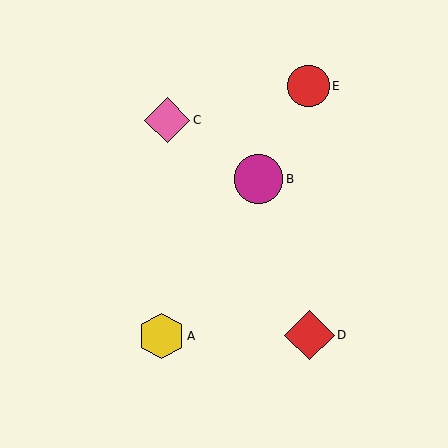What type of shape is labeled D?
Shape D is a red diamond.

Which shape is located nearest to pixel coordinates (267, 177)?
The magenta circle (labeled B) at (259, 179) is nearest to that location.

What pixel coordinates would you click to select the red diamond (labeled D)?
Click at (310, 335) to select the red diamond D.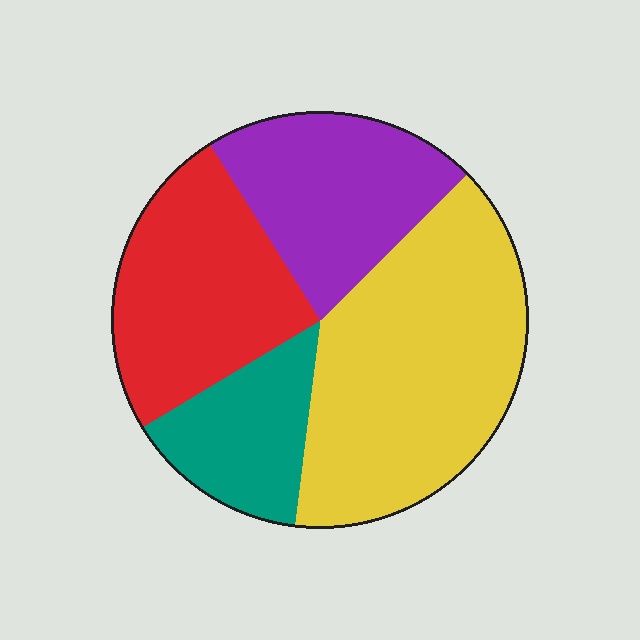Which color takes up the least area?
Teal, at roughly 15%.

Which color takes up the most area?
Yellow, at roughly 40%.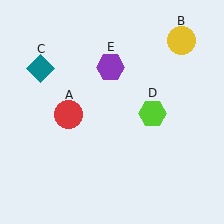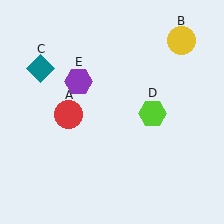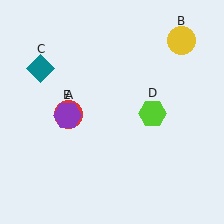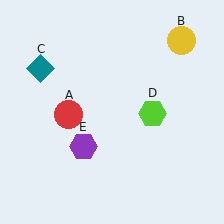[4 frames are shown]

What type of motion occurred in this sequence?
The purple hexagon (object E) rotated counterclockwise around the center of the scene.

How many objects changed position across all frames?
1 object changed position: purple hexagon (object E).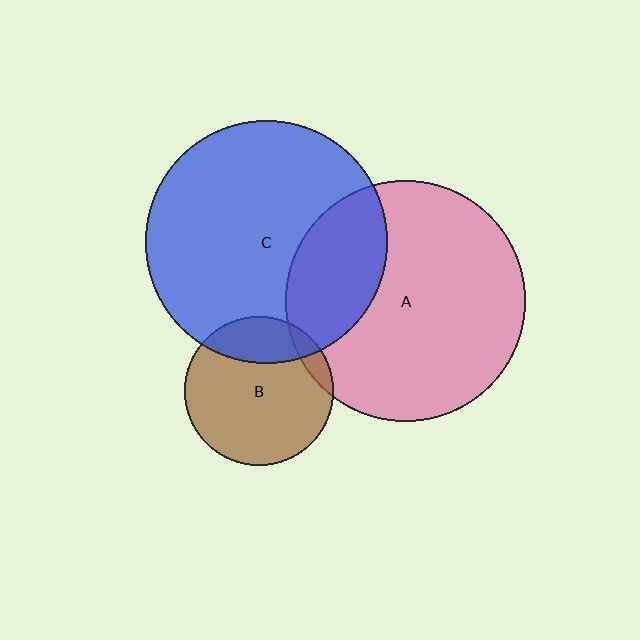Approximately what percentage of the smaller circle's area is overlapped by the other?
Approximately 20%.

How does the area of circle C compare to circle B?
Approximately 2.6 times.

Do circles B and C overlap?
Yes.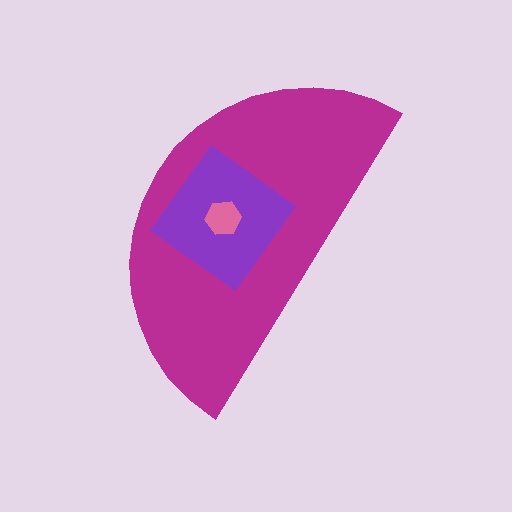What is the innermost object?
The pink hexagon.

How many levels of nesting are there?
3.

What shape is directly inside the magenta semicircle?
The purple diamond.